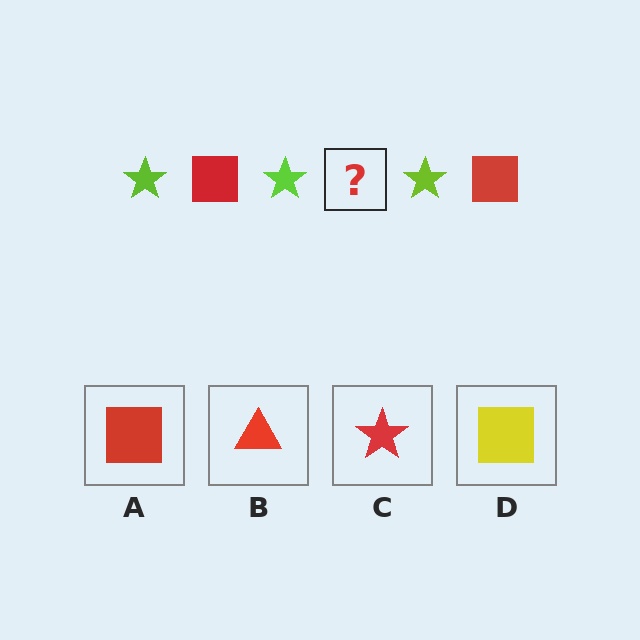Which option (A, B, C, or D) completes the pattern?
A.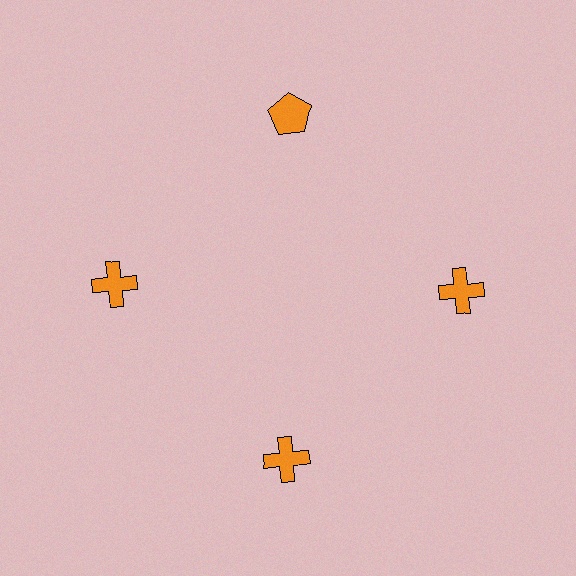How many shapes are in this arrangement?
There are 4 shapes arranged in a ring pattern.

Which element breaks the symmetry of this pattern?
The orange pentagon at roughly the 12 o'clock position breaks the symmetry. All other shapes are orange crosses.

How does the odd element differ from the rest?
It has a different shape: pentagon instead of cross.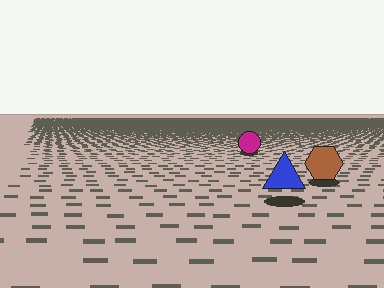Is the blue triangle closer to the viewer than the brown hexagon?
Yes. The blue triangle is closer — you can tell from the texture gradient: the ground texture is coarser near it.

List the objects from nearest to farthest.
From nearest to farthest: the blue triangle, the brown hexagon, the magenta circle.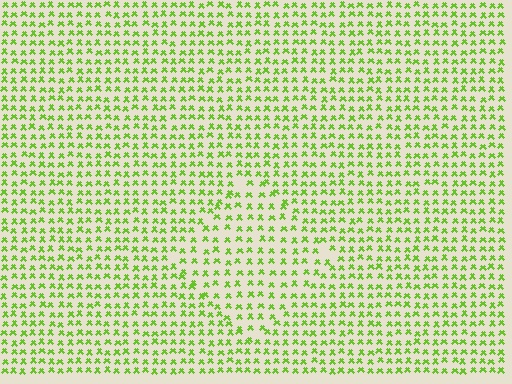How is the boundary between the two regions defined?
The boundary is defined by a change in element density (approximately 1.4x ratio). All elements are the same color, size, and shape.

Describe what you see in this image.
The image contains small lime elements arranged at two different densities. A diamond-shaped region is visible where the elements are less densely packed than the surrounding area.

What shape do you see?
I see a diamond.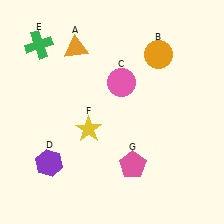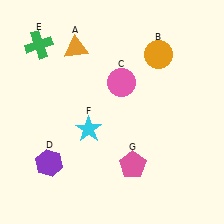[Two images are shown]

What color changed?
The star (F) changed from yellow in Image 1 to cyan in Image 2.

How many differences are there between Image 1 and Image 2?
There is 1 difference between the two images.